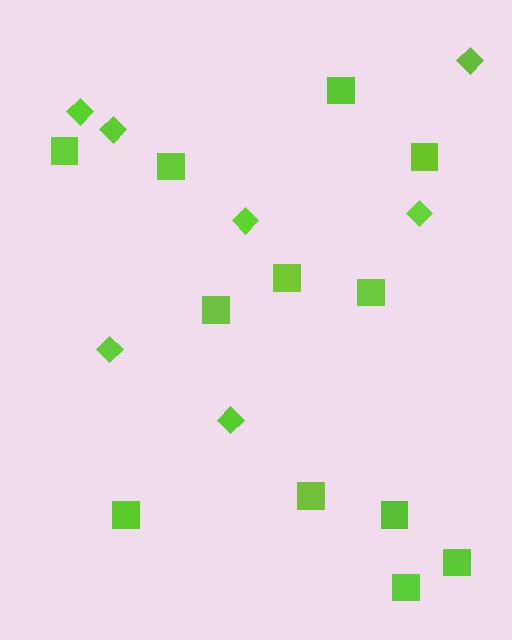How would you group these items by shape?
There are 2 groups: one group of squares (12) and one group of diamonds (7).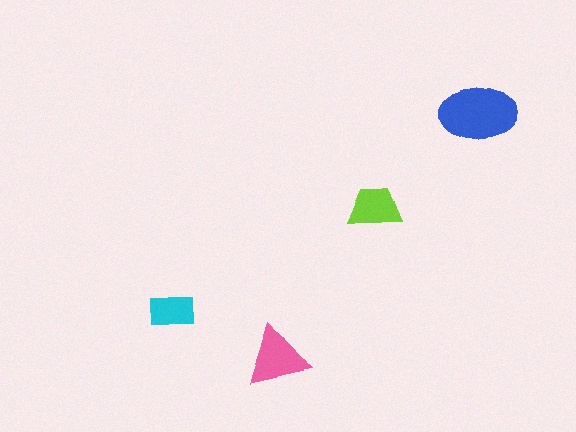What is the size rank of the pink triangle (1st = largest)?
2nd.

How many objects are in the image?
There are 4 objects in the image.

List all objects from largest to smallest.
The blue ellipse, the pink triangle, the lime trapezoid, the cyan rectangle.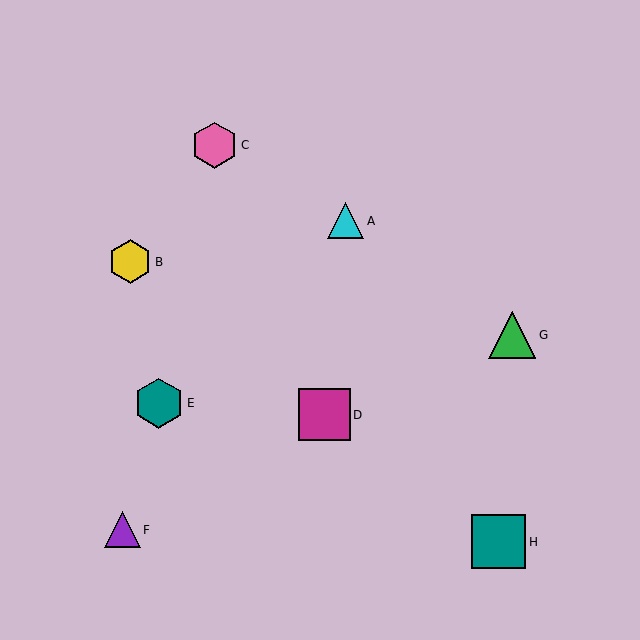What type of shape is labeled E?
Shape E is a teal hexagon.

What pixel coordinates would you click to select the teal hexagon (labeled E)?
Click at (159, 403) to select the teal hexagon E.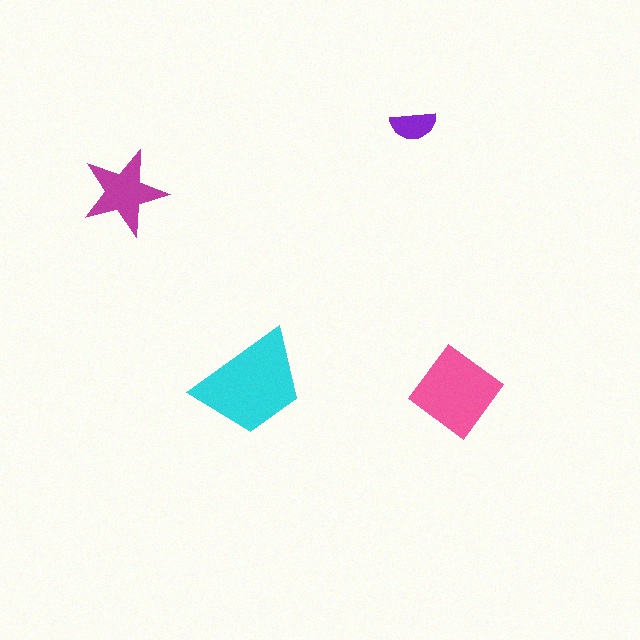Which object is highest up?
The purple semicircle is topmost.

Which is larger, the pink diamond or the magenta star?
The pink diamond.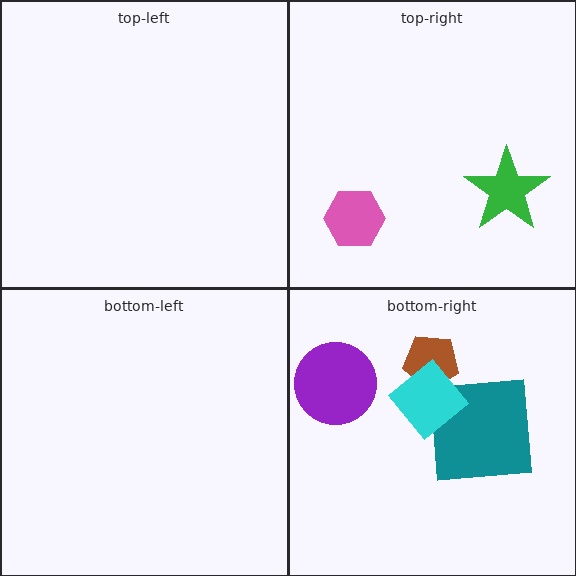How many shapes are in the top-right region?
2.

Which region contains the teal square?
The bottom-right region.